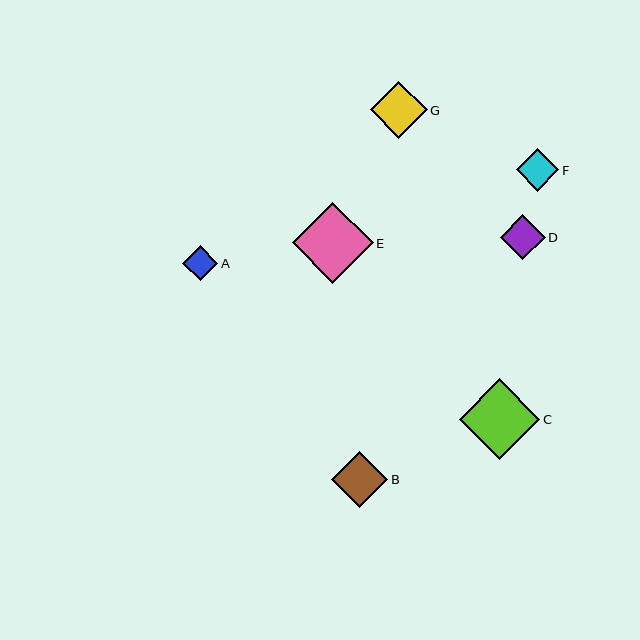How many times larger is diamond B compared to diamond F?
Diamond B is approximately 1.3 times the size of diamond F.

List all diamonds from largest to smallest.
From largest to smallest: E, C, G, B, D, F, A.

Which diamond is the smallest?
Diamond A is the smallest with a size of approximately 35 pixels.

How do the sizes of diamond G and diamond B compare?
Diamond G and diamond B are approximately the same size.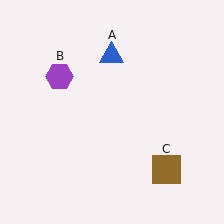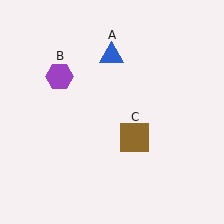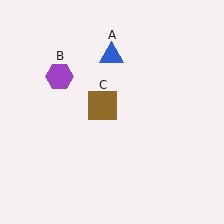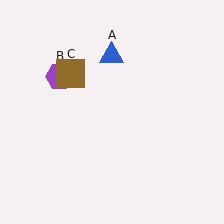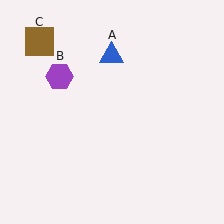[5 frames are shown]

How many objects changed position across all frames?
1 object changed position: brown square (object C).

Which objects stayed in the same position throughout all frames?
Blue triangle (object A) and purple hexagon (object B) remained stationary.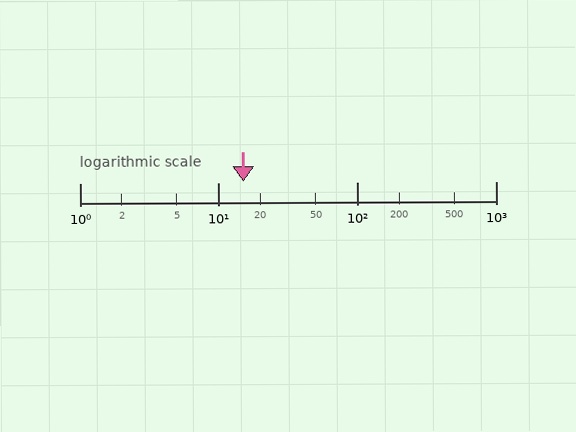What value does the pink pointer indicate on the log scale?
The pointer indicates approximately 15.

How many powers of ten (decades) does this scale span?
The scale spans 3 decades, from 1 to 1000.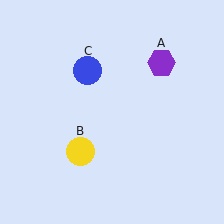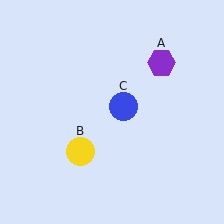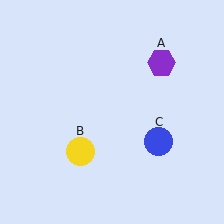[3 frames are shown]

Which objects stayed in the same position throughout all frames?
Purple hexagon (object A) and yellow circle (object B) remained stationary.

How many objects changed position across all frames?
1 object changed position: blue circle (object C).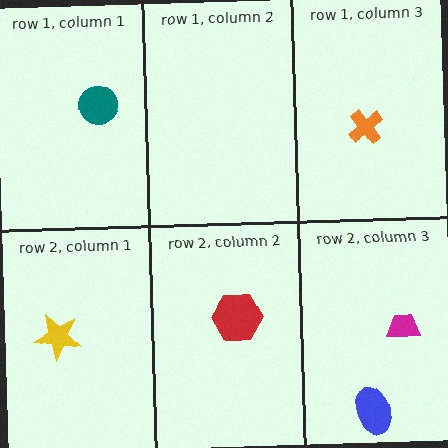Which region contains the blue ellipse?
The row 2, column 3 region.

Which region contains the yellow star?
The row 2, column 1 region.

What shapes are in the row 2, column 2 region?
The red hexagon.